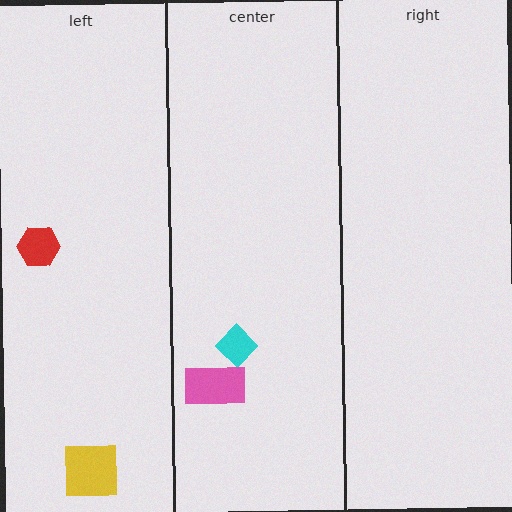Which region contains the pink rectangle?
The center region.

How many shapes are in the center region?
2.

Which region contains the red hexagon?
The left region.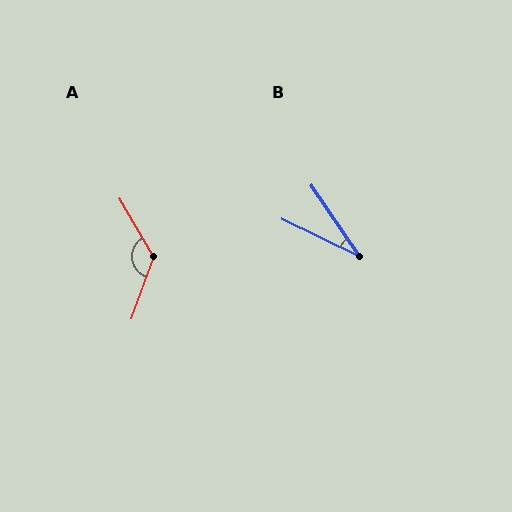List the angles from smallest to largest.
B (30°), A (130°).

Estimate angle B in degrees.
Approximately 30 degrees.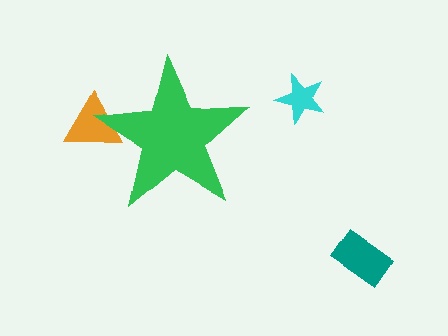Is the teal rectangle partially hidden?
No, the teal rectangle is fully visible.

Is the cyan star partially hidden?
No, the cyan star is fully visible.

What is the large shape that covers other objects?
A green star.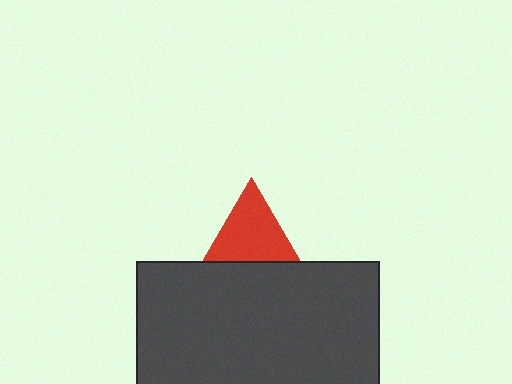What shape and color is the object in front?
The object in front is a dark gray rectangle.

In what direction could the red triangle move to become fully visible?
The red triangle could move up. That would shift it out from behind the dark gray rectangle entirely.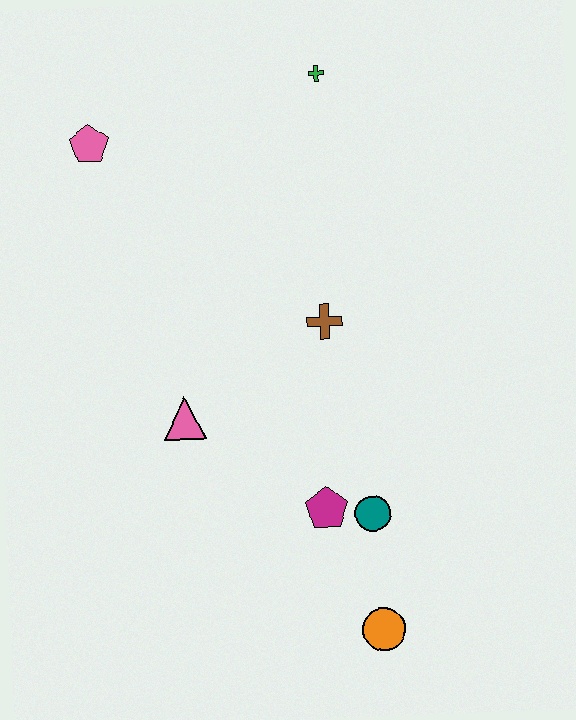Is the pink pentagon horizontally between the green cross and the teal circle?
No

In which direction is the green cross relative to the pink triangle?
The green cross is above the pink triangle.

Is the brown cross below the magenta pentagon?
No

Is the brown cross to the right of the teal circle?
No